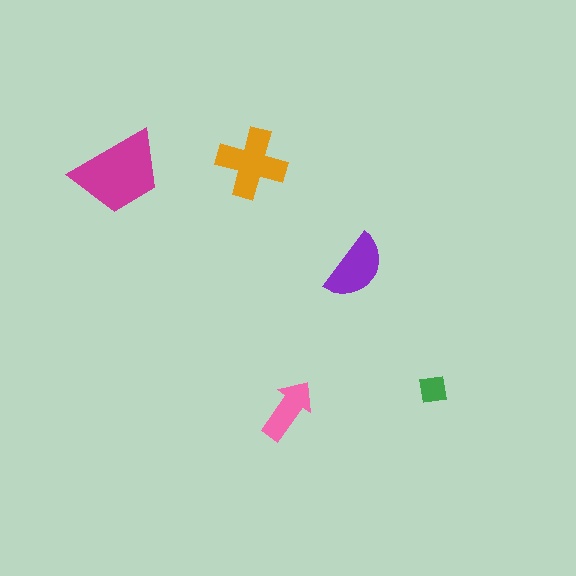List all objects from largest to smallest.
The magenta trapezoid, the orange cross, the purple semicircle, the pink arrow, the green square.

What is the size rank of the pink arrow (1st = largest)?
4th.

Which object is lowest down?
The pink arrow is bottommost.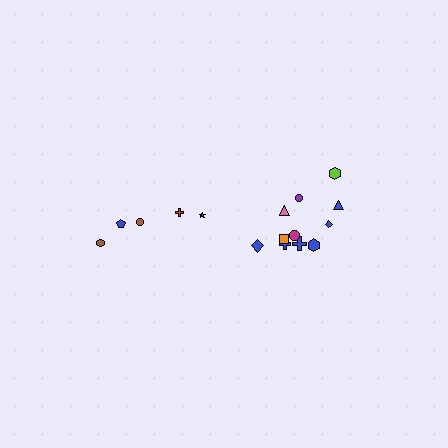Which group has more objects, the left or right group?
The right group.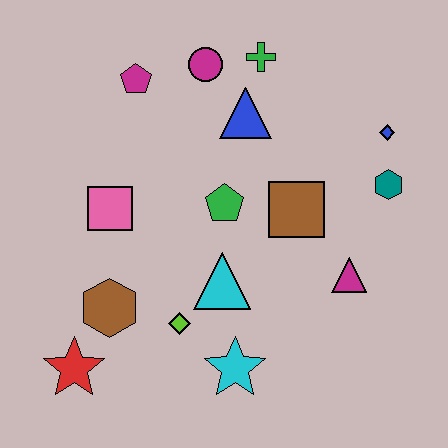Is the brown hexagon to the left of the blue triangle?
Yes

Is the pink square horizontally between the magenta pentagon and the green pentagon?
No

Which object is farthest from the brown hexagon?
The blue diamond is farthest from the brown hexagon.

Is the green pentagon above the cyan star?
Yes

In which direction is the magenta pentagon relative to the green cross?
The magenta pentagon is to the left of the green cross.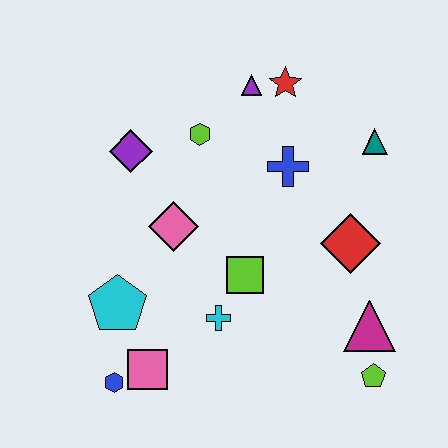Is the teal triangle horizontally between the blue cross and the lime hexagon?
No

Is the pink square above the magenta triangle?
No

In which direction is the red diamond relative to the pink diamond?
The red diamond is to the right of the pink diamond.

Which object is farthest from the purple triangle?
The blue hexagon is farthest from the purple triangle.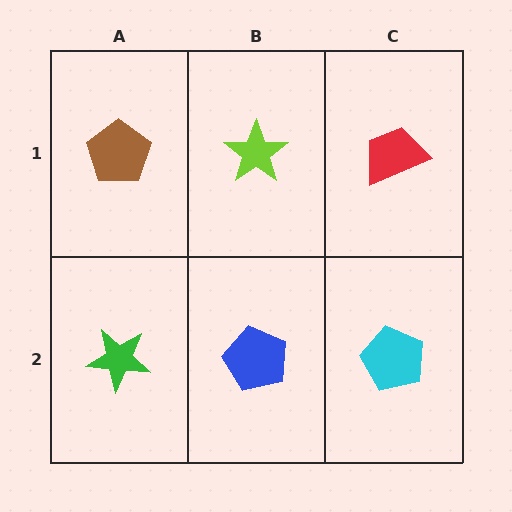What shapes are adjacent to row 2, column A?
A brown pentagon (row 1, column A), a blue pentagon (row 2, column B).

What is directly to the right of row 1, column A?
A lime star.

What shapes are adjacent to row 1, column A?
A green star (row 2, column A), a lime star (row 1, column B).